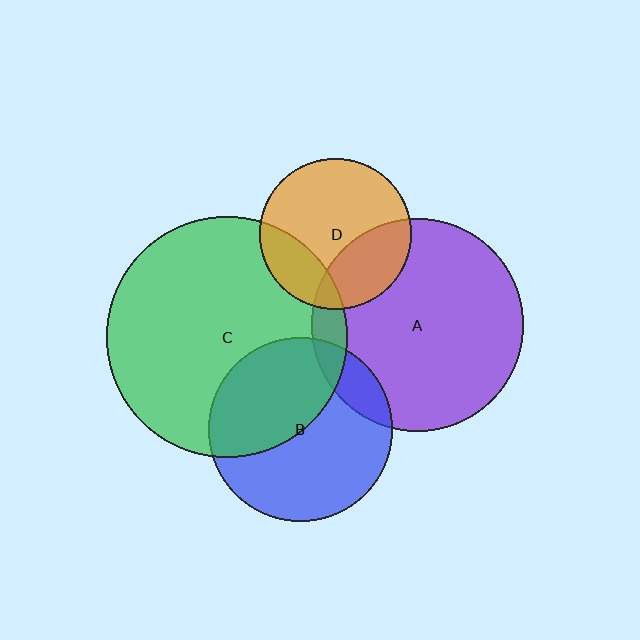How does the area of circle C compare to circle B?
Approximately 1.7 times.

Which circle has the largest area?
Circle C (green).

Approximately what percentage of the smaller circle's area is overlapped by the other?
Approximately 15%.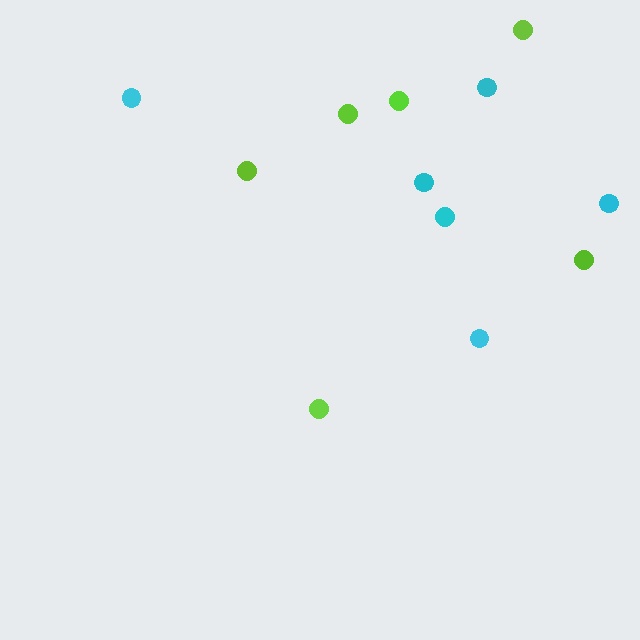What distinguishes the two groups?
There are 2 groups: one group of cyan circles (6) and one group of lime circles (6).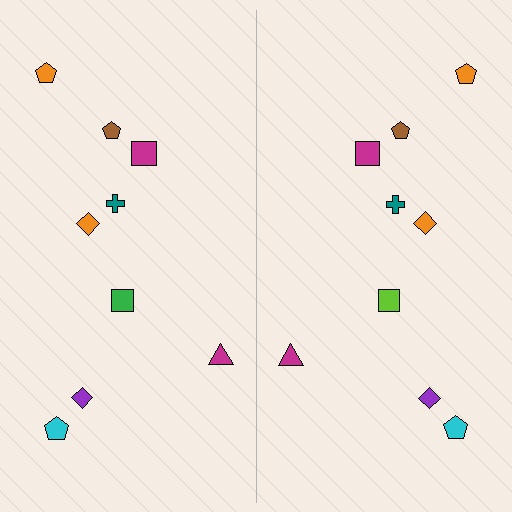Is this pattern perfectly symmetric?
No, the pattern is not perfectly symmetric. The lime square on the right side breaks the symmetry — its mirror counterpart is green.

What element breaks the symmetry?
The lime square on the right side breaks the symmetry — its mirror counterpart is green.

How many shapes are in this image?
There are 18 shapes in this image.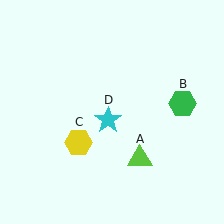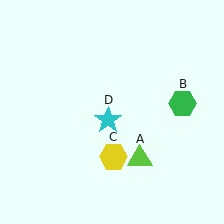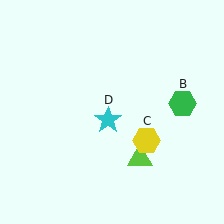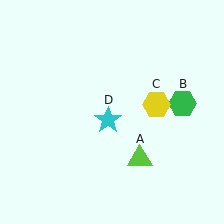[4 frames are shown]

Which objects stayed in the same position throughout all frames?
Lime triangle (object A) and green hexagon (object B) and cyan star (object D) remained stationary.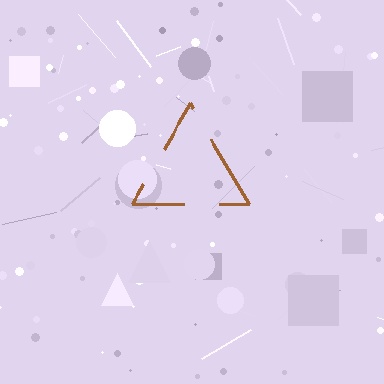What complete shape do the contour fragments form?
The contour fragments form a triangle.